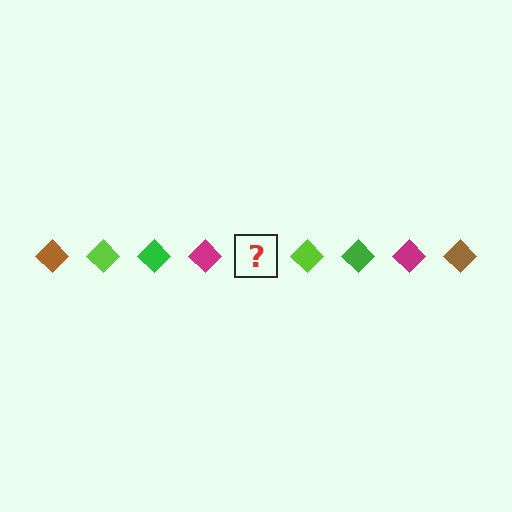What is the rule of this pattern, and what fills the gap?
The rule is that the pattern cycles through brown, lime, green, magenta diamonds. The gap should be filled with a brown diamond.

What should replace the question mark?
The question mark should be replaced with a brown diamond.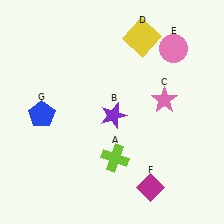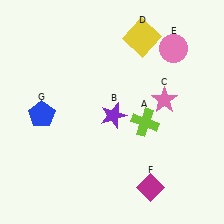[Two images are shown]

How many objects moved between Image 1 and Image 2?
1 object moved between the two images.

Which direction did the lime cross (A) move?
The lime cross (A) moved up.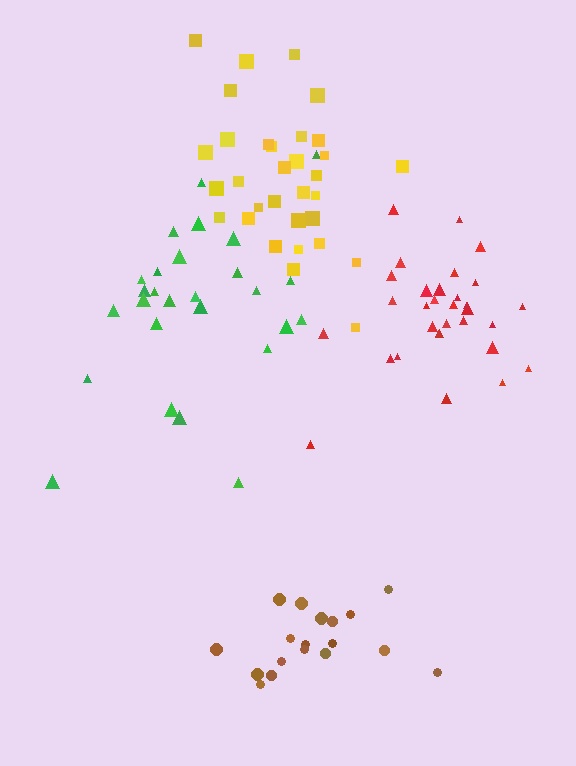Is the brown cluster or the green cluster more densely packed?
Green.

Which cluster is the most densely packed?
Red.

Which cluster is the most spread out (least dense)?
Brown.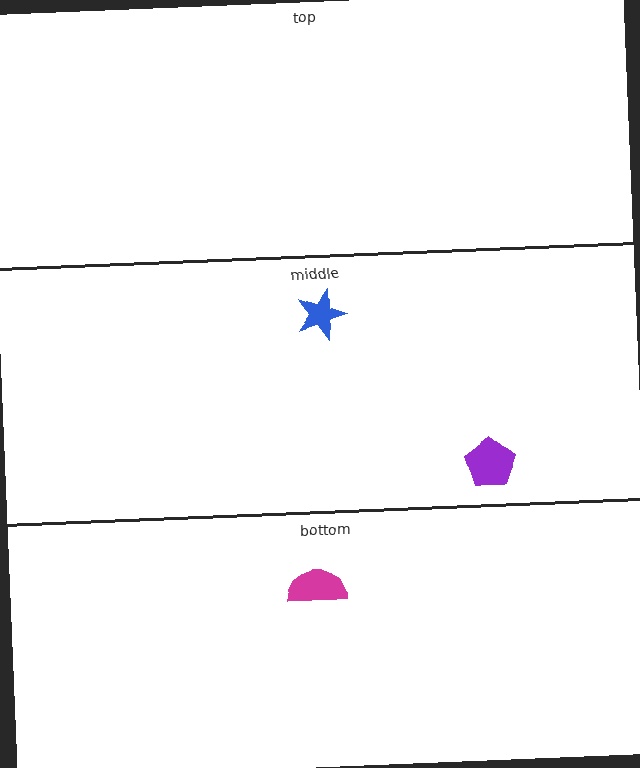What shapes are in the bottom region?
The magenta semicircle.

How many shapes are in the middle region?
2.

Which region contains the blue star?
The middle region.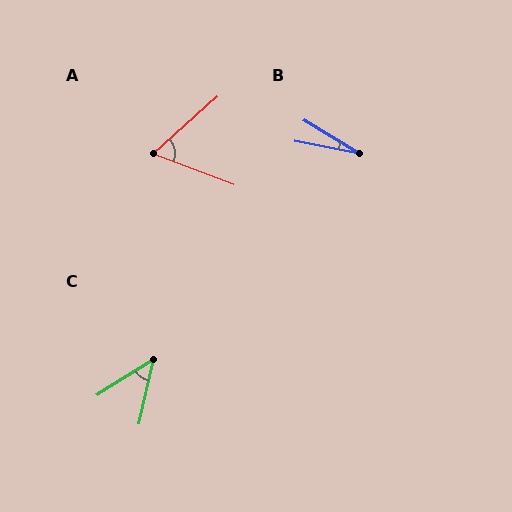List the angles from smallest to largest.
B (20°), C (46°), A (62°).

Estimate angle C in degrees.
Approximately 46 degrees.